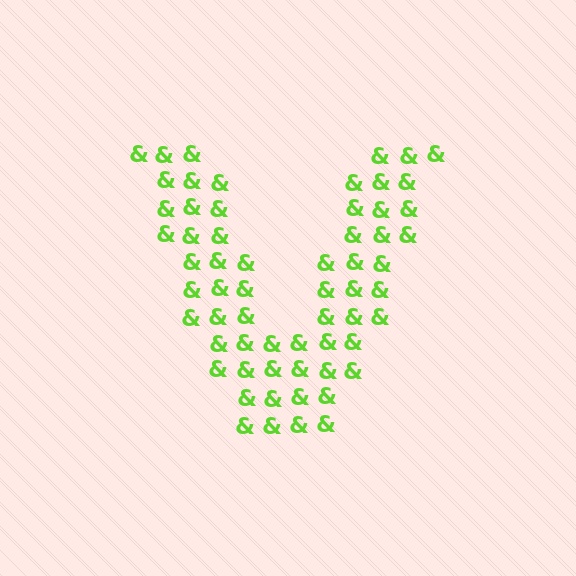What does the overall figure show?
The overall figure shows the letter V.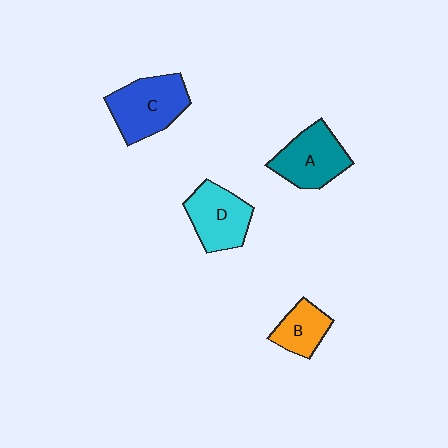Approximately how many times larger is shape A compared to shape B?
Approximately 1.6 times.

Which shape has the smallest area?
Shape B (orange).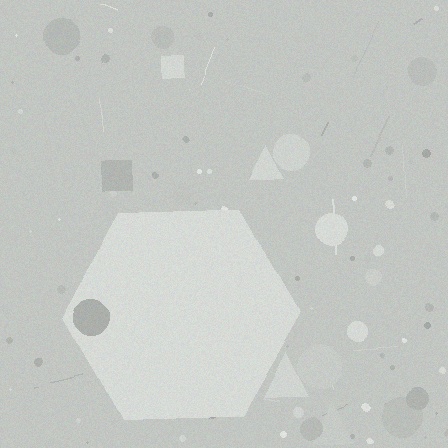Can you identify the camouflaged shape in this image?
The camouflaged shape is a hexagon.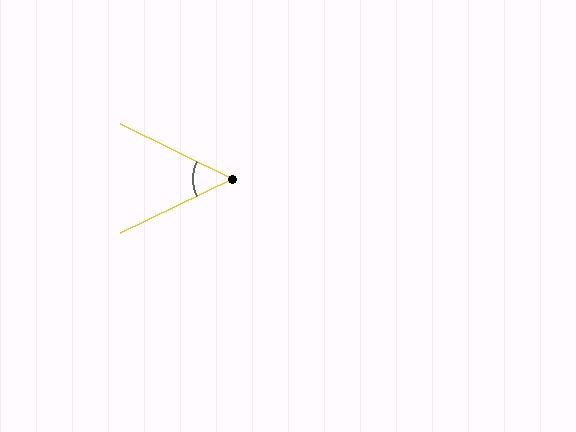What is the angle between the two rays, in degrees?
Approximately 52 degrees.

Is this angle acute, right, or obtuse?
It is acute.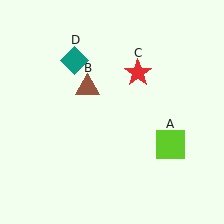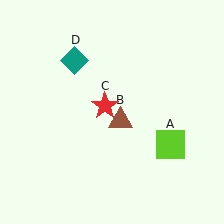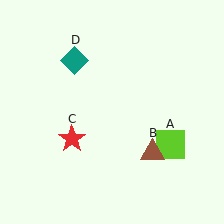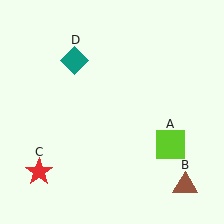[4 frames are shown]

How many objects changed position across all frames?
2 objects changed position: brown triangle (object B), red star (object C).